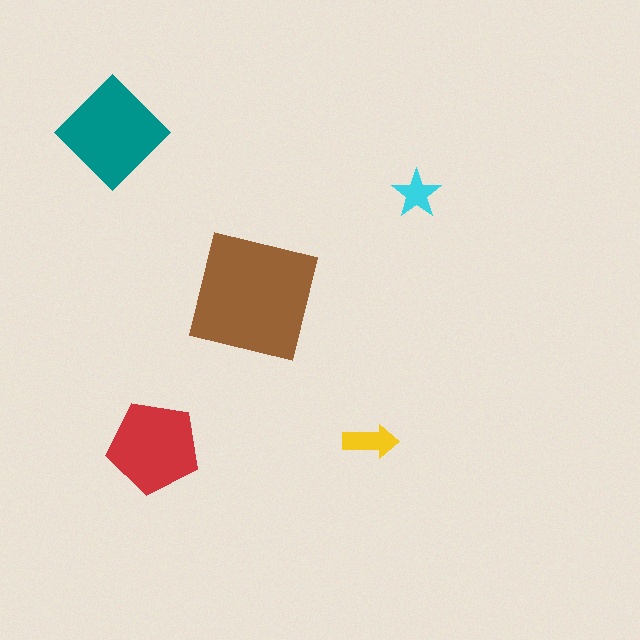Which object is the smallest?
The cyan star.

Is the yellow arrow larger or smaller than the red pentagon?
Smaller.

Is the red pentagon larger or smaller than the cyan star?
Larger.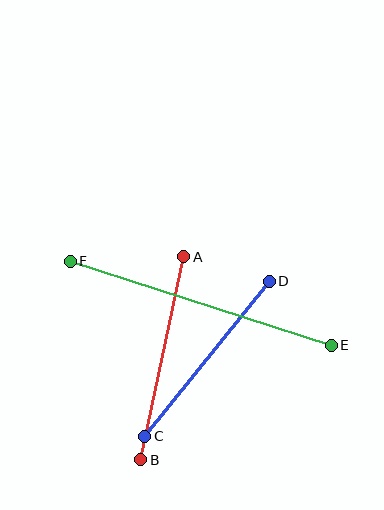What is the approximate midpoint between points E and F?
The midpoint is at approximately (201, 303) pixels.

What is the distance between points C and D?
The distance is approximately 199 pixels.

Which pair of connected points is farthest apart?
Points E and F are farthest apart.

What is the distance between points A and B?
The distance is approximately 207 pixels.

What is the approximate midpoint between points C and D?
The midpoint is at approximately (207, 359) pixels.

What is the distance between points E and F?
The distance is approximately 274 pixels.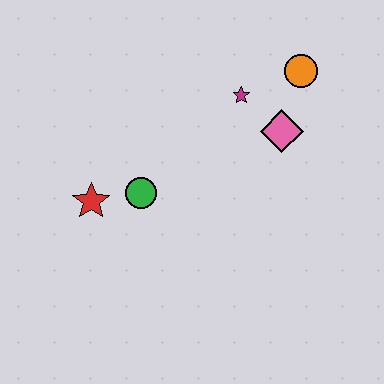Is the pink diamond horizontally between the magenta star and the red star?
No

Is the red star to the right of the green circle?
No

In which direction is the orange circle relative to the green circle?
The orange circle is to the right of the green circle.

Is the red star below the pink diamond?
Yes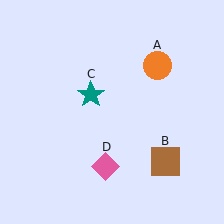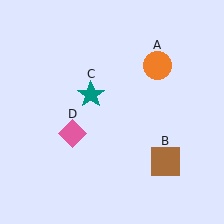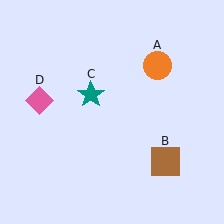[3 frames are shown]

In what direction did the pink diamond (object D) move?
The pink diamond (object D) moved up and to the left.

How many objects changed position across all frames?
1 object changed position: pink diamond (object D).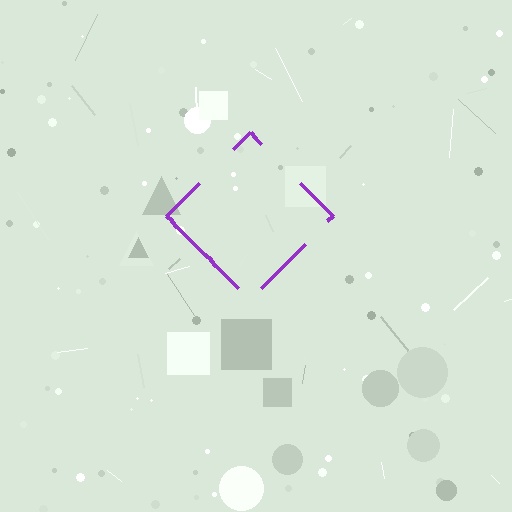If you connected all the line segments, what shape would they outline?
They would outline a diamond.